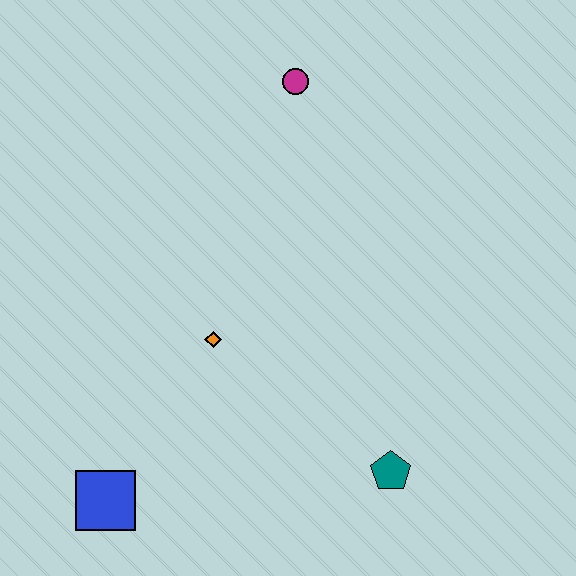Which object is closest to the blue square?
The orange diamond is closest to the blue square.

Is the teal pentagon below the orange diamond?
Yes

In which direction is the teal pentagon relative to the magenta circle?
The teal pentagon is below the magenta circle.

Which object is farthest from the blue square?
The magenta circle is farthest from the blue square.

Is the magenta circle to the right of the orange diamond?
Yes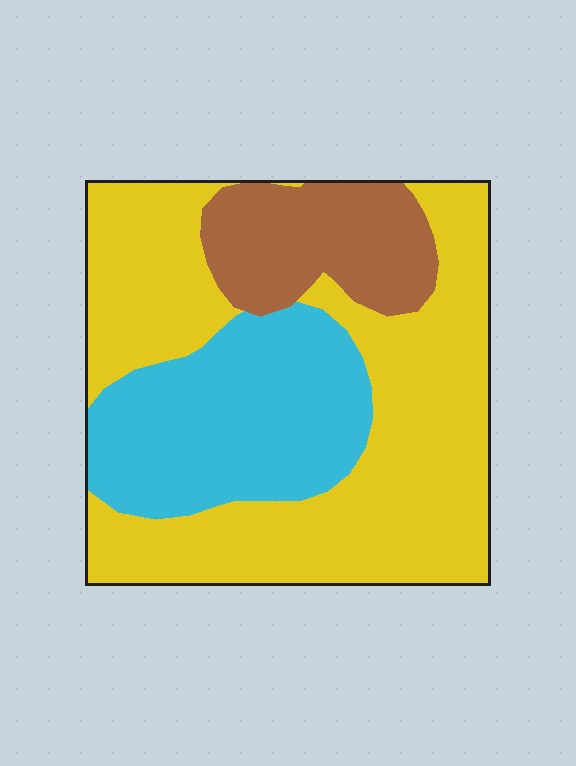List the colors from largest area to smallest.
From largest to smallest: yellow, cyan, brown.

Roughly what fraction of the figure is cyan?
Cyan covers 28% of the figure.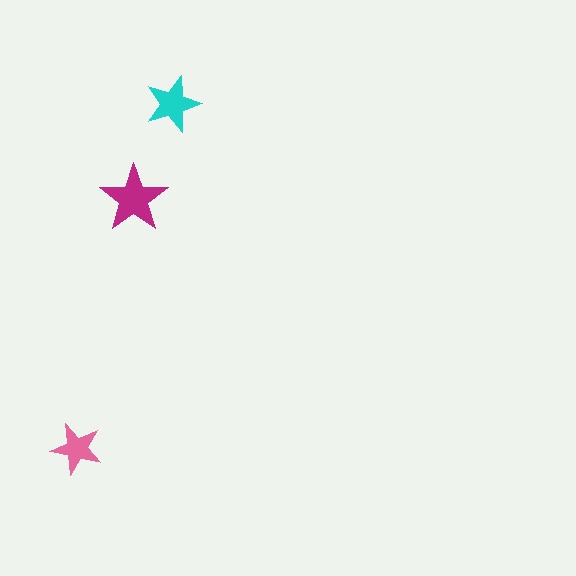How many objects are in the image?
There are 3 objects in the image.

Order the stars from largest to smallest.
the magenta one, the cyan one, the pink one.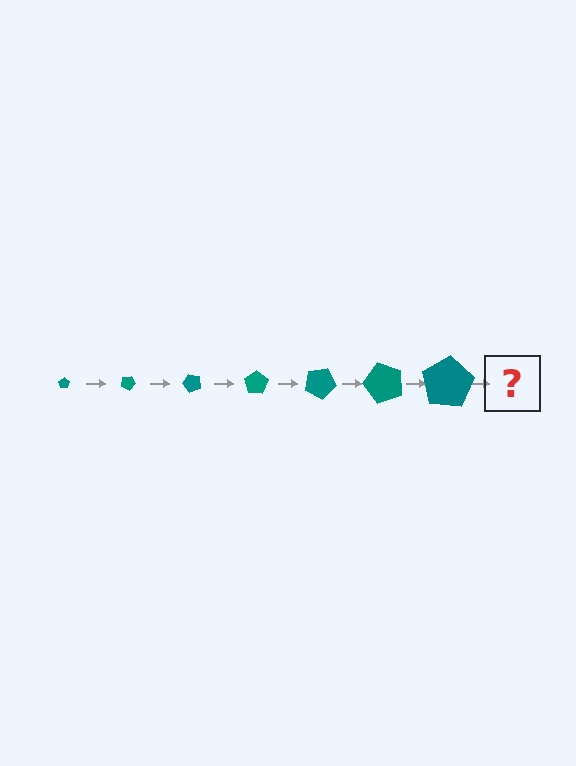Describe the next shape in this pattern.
It should be a pentagon, larger than the previous one and rotated 175 degrees from the start.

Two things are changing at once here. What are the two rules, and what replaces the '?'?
The two rules are that the pentagon grows larger each step and it rotates 25 degrees each step. The '?' should be a pentagon, larger than the previous one and rotated 175 degrees from the start.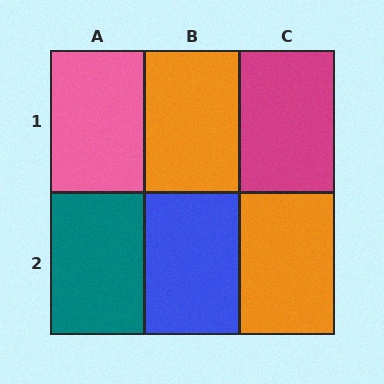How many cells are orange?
2 cells are orange.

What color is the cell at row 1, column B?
Orange.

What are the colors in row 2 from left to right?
Teal, blue, orange.